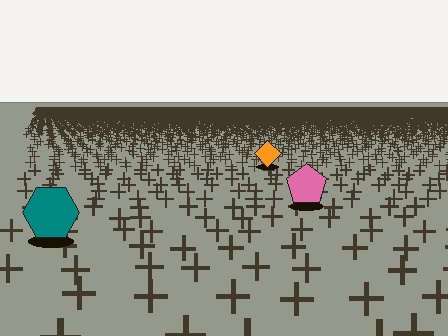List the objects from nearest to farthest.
From nearest to farthest: the teal hexagon, the pink pentagon, the orange diamond.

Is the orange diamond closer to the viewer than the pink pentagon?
No. The pink pentagon is closer — you can tell from the texture gradient: the ground texture is coarser near it.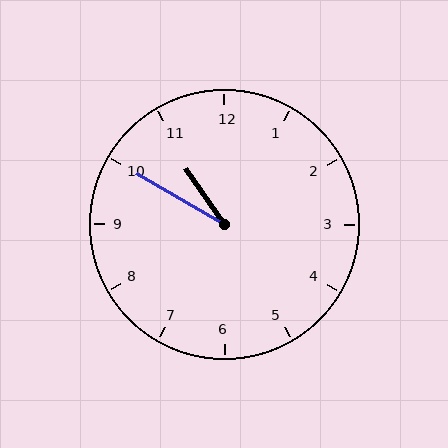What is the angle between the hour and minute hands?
Approximately 25 degrees.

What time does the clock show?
10:50.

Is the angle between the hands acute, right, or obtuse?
It is acute.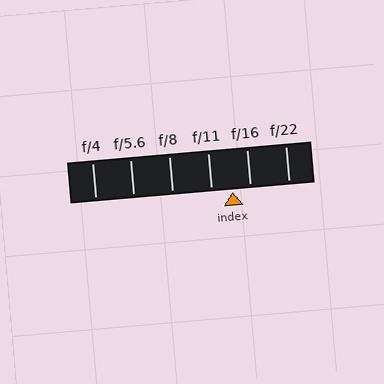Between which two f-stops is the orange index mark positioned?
The index mark is between f/11 and f/16.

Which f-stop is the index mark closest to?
The index mark is closest to f/16.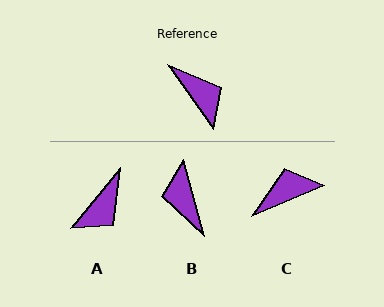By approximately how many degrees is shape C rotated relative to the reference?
Approximately 77 degrees counter-clockwise.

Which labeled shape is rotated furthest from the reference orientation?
B, about 159 degrees away.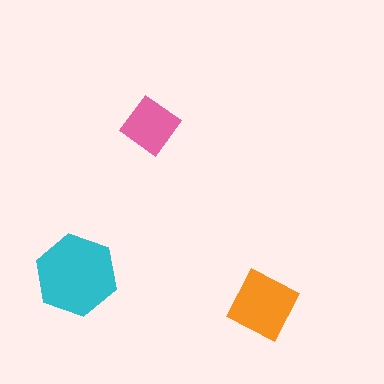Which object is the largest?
The cyan hexagon.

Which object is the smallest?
The pink diamond.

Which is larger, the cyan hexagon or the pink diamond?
The cyan hexagon.